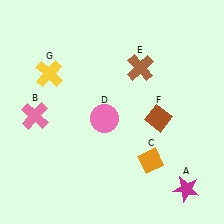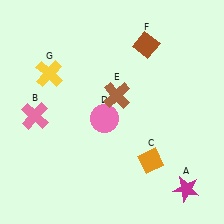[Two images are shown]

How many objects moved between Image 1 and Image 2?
2 objects moved between the two images.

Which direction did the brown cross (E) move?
The brown cross (E) moved down.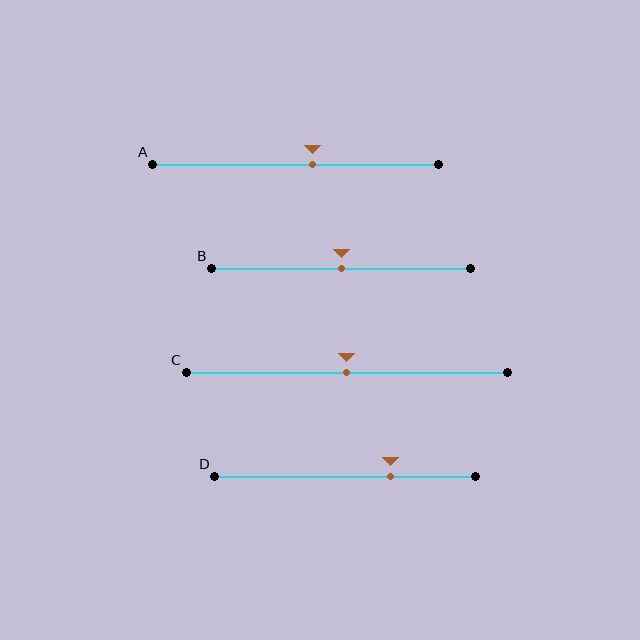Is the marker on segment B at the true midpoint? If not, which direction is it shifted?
Yes, the marker on segment B is at the true midpoint.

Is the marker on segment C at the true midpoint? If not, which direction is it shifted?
Yes, the marker on segment C is at the true midpoint.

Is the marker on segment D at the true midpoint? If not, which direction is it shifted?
No, the marker on segment D is shifted to the right by about 18% of the segment length.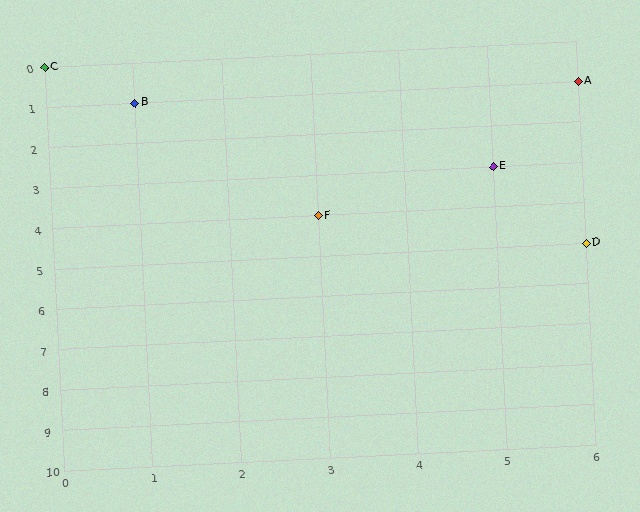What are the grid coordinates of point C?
Point C is at grid coordinates (0, 0).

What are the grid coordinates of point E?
Point E is at grid coordinates (5, 3).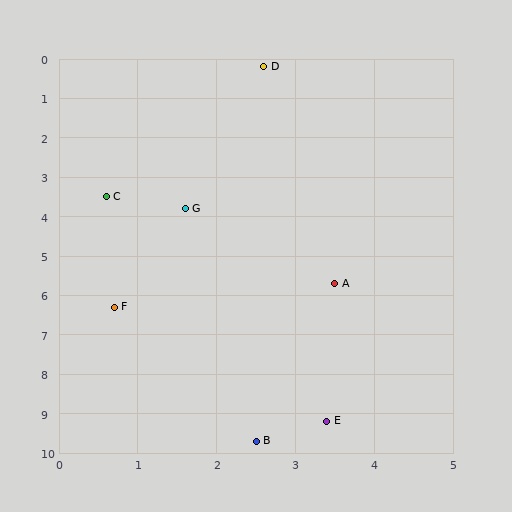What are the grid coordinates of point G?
Point G is at approximately (1.6, 3.8).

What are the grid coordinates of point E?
Point E is at approximately (3.4, 9.2).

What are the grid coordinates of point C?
Point C is at approximately (0.6, 3.5).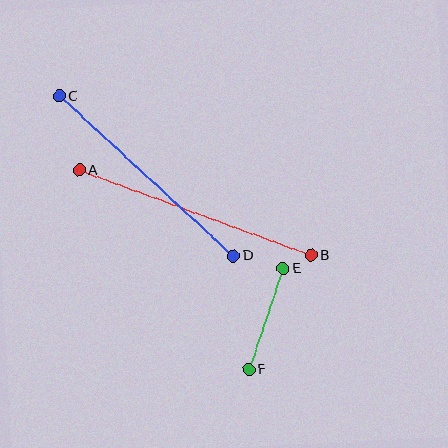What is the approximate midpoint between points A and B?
The midpoint is at approximately (195, 213) pixels.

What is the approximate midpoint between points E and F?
The midpoint is at approximately (266, 319) pixels.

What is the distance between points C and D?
The distance is approximately 236 pixels.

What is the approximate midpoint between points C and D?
The midpoint is at approximately (146, 176) pixels.